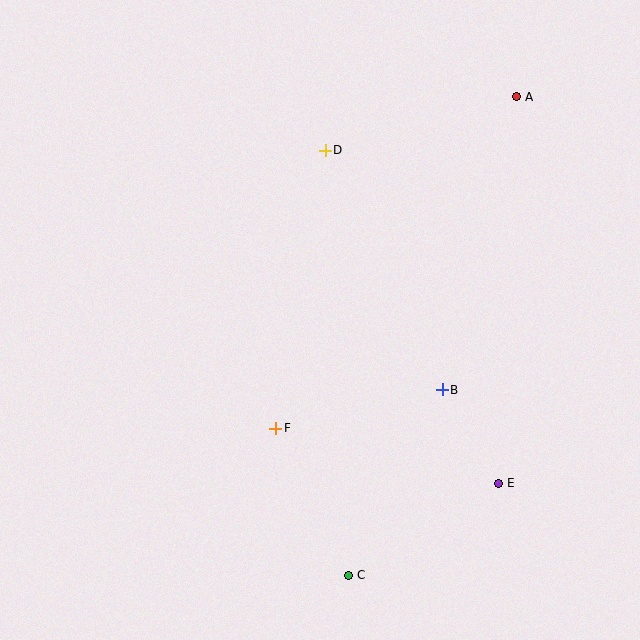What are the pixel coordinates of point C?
Point C is at (349, 575).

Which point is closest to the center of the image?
Point F at (276, 428) is closest to the center.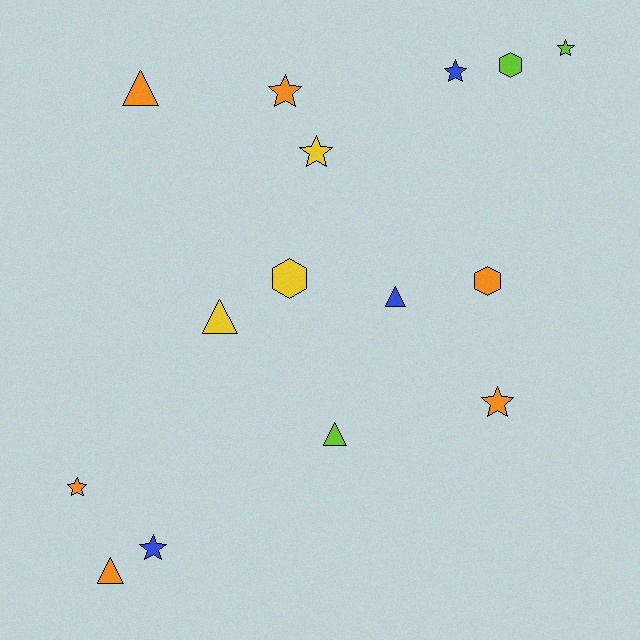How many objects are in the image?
There are 15 objects.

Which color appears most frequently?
Orange, with 6 objects.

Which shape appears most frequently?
Star, with 7 objects.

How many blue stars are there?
There are 2 blue stars.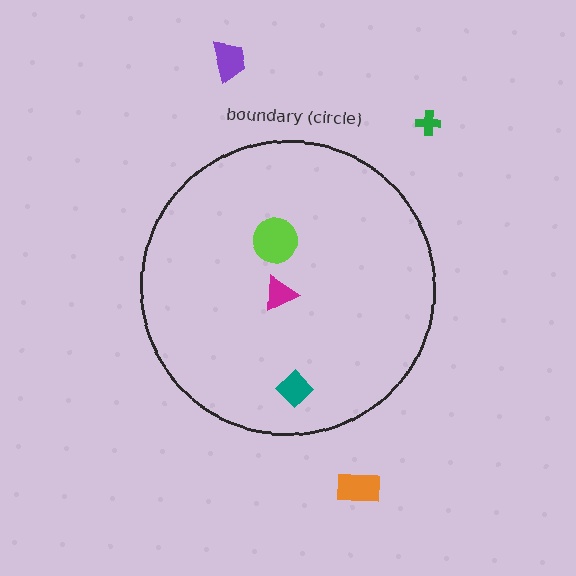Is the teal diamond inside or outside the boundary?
Inside.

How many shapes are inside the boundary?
3 inside, 3 outside.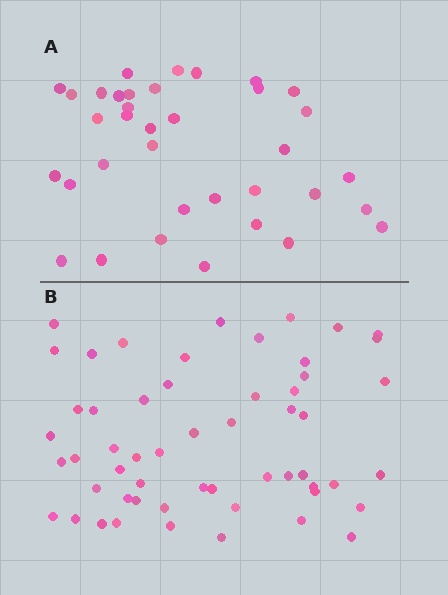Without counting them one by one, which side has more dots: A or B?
Region B (the bottom region) has more dots.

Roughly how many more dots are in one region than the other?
Region B has approximately 20 more dots than region A.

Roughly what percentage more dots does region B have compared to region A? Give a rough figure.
About 55% more.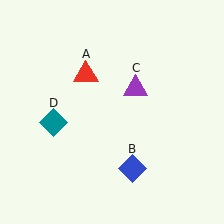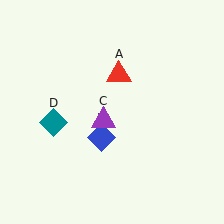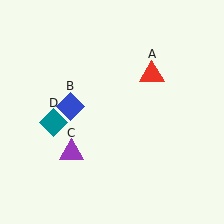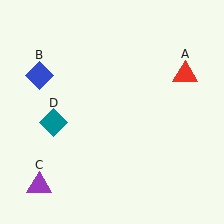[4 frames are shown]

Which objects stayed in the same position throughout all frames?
Teal diamond (object D) remained stationary.